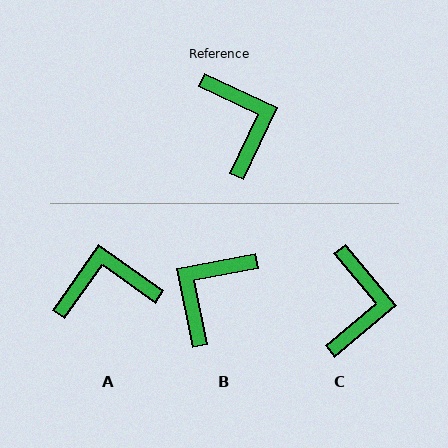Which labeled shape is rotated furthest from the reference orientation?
B, about 126 degrees away.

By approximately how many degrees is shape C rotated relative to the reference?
Approximately 25 degrees clockwise.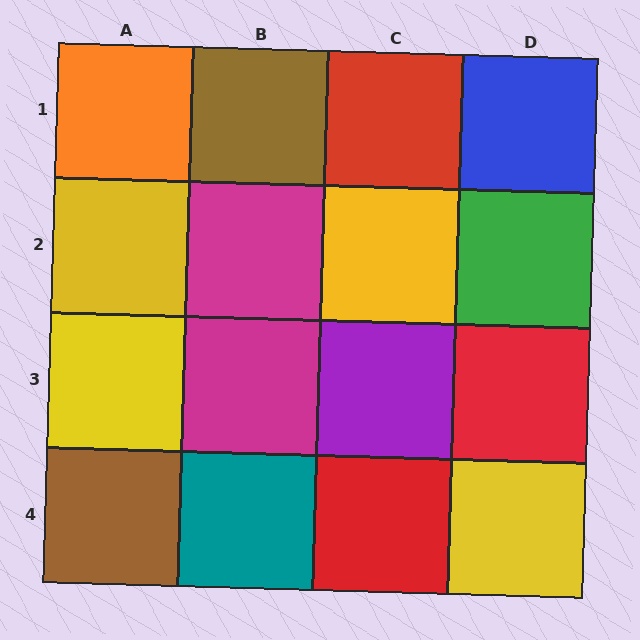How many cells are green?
1 cell is green.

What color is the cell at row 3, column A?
Yellow.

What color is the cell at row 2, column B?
Magenta.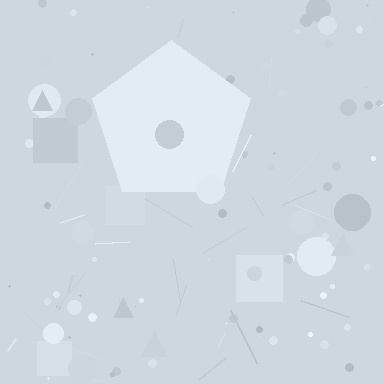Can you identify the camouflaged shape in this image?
The camouflaged shape is a pentagon.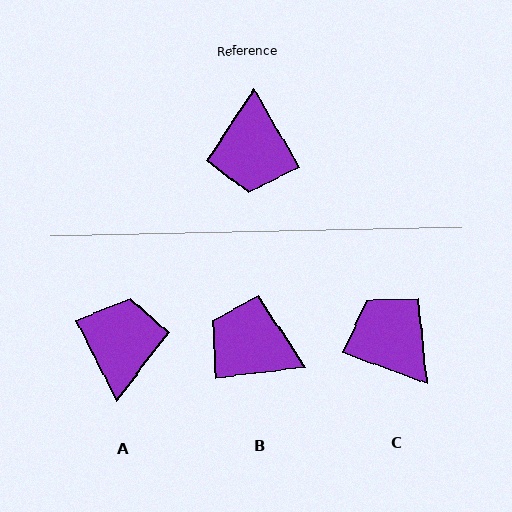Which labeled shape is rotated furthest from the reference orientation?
A, about 176 degrees away.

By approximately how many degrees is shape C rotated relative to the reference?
Approximately 141 degrees clockwise.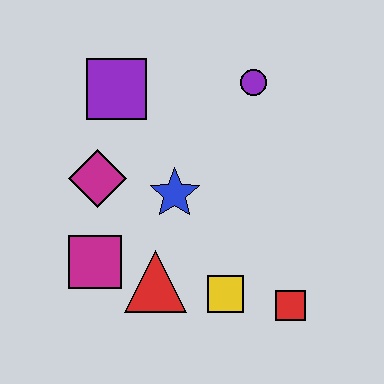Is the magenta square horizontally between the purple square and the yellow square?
No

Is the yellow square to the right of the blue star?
Yes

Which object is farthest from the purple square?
The red square is farthest from the purple square.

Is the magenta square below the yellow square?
No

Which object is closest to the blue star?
The magenta diamond is closest to the blue star.